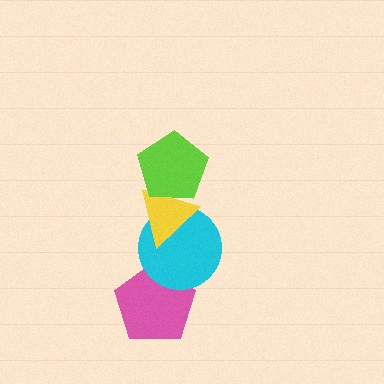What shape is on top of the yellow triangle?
The lime pentagon is on top of the yellow triangle.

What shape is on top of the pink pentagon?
The cyan circle is on top of the pink pentagon.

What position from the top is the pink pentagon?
The pink pentagon is 4th from the top.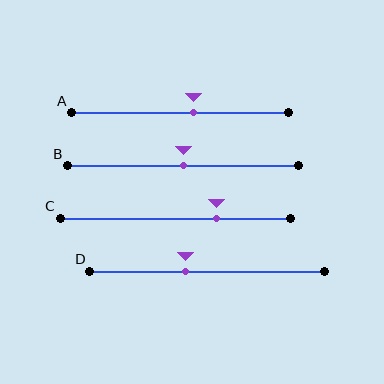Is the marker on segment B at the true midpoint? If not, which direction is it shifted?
Yes, the marker on segment B is at the true midpoint.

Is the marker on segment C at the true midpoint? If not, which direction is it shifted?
No, the marker on segment C is shifted to the right by about 18% of the segment length.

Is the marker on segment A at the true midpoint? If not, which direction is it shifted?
No, the marker on segment A is shifted to the right by about 6% of the segment length.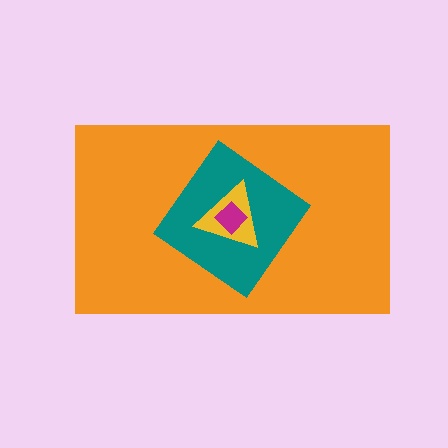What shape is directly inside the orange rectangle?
The teal diamond.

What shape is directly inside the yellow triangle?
The magenta diamond.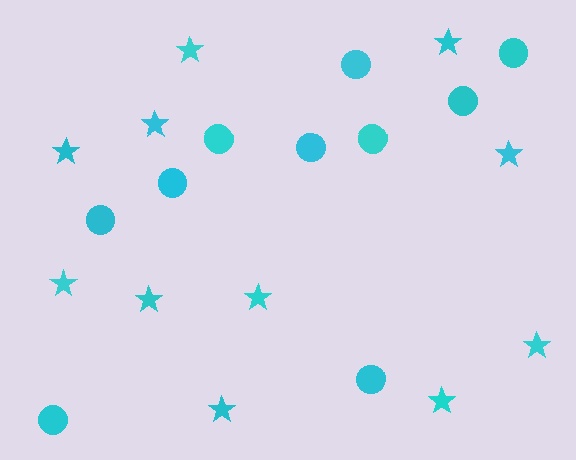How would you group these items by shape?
There are 2 groups: one group of circles (10) and one group of stars (11).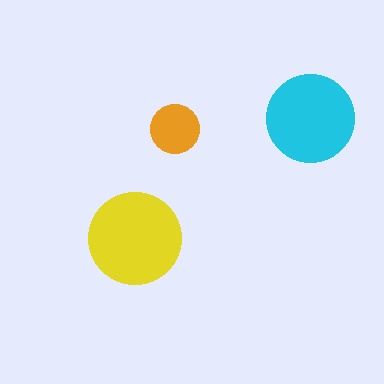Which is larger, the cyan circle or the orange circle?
The cyan one.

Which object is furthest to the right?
The cyan circle is rightmost.